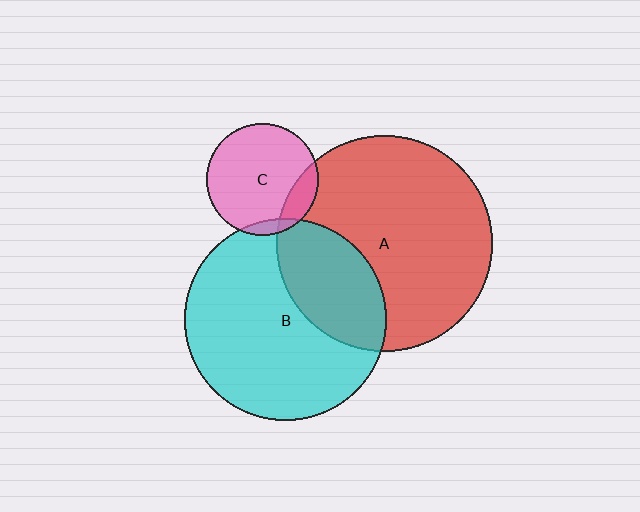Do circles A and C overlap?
Yes.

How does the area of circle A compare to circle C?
Approximately 3.7 times.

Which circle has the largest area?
Circle A (red).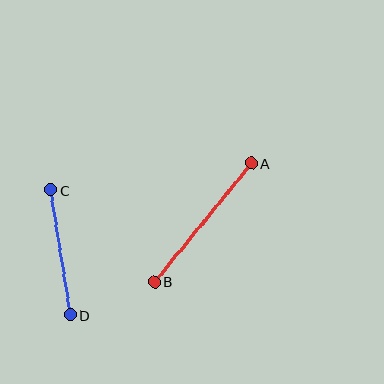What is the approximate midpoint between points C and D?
The midpoint is at approximately (60, 252) pixels.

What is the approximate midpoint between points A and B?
The midpoint is at approximately (203, 223) pixels.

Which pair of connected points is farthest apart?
Points A and B are farthest apart.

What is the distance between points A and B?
The distance is approximately 153 pixels.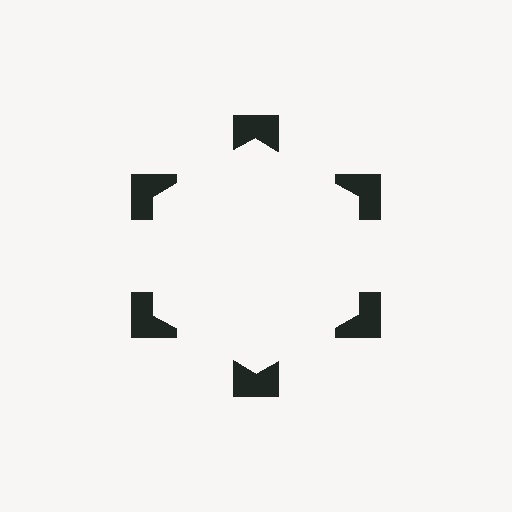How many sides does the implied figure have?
6 sides.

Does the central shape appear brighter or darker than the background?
It typically appears slightly brighter than the background, even though no actual brightness change is drawn.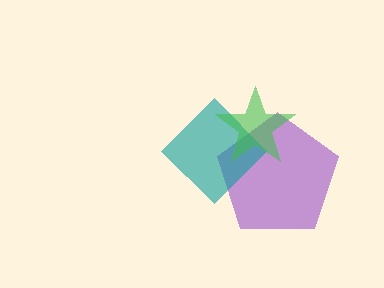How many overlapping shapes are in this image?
There are 3 overlapping shapes in the image.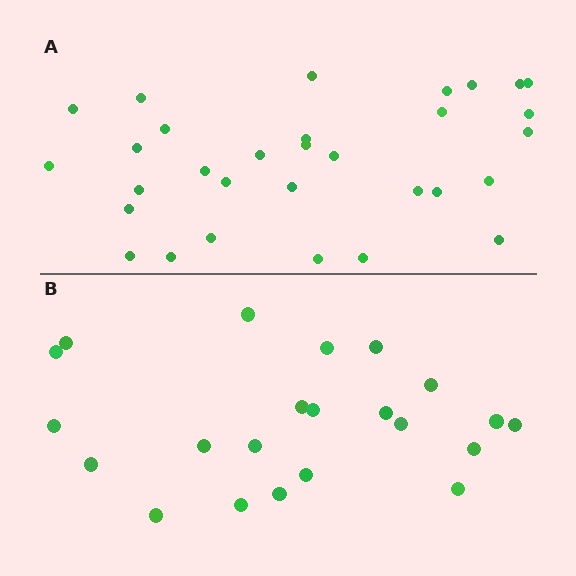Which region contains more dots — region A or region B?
Region A (the top region) has more dots.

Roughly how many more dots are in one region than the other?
Region A has roughly 8 or so more dots than region B.